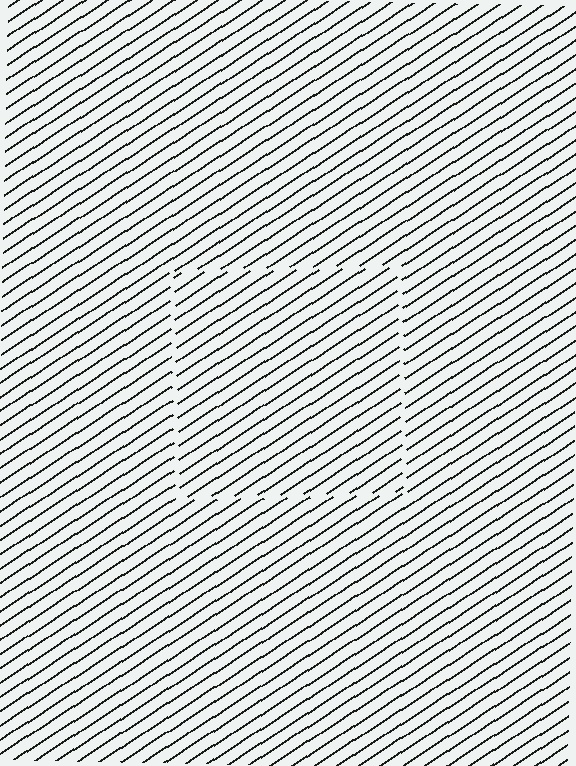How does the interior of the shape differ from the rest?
The interior of the shape contains the same grating, shifted by half a period — the contour is defined by the phase discontinuity where line-ends from the inner and outer gratings abut.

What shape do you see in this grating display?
An illusory square. The interior of the shape contains the same grating, shifted by half a period — the contour is defined by the phase discontinuity where line-ends from the inner and outer gratings abut.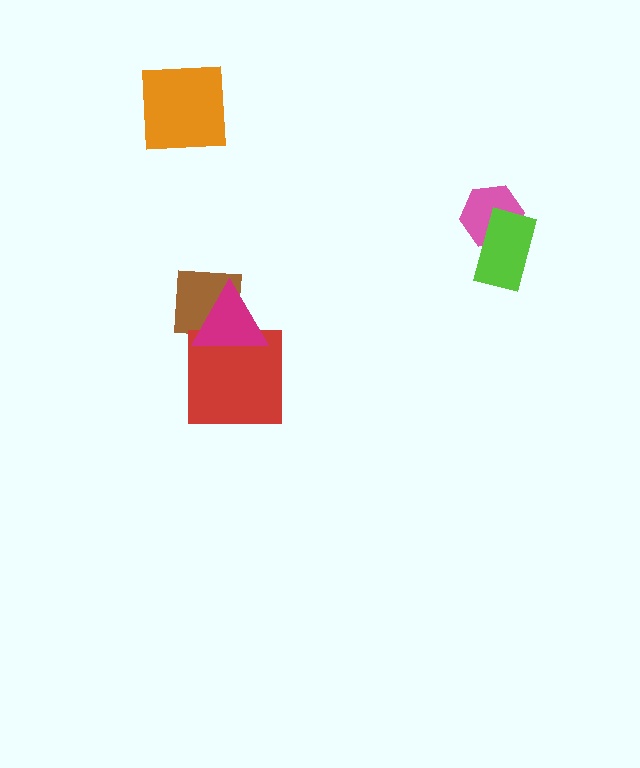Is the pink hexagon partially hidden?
Yes, it is partially covered by another shape.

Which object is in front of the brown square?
The magenta triangle is in front of the brown square.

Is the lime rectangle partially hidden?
No, no other shape covers it.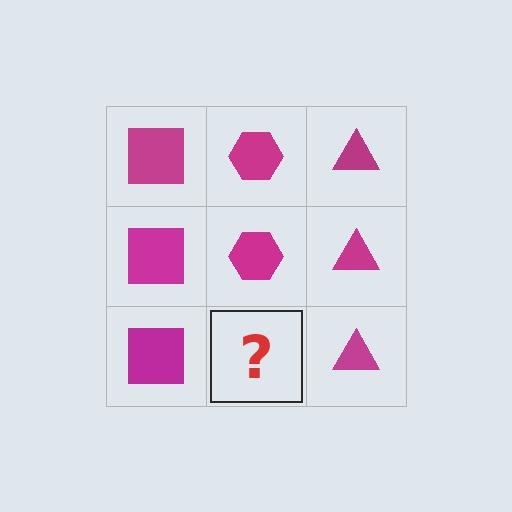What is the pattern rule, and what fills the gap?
The rule is that each column has a consistent shape. The gap should be filled with a magenta hexagon.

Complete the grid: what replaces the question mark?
The question mark should be replaced with a magenta hexagon.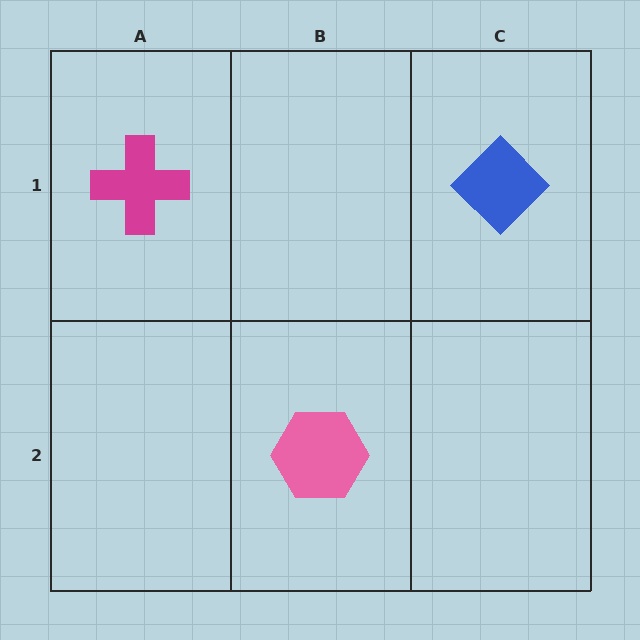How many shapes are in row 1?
2 shapes.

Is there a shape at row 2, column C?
No, that cell is empty.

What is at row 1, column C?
A blue diamond.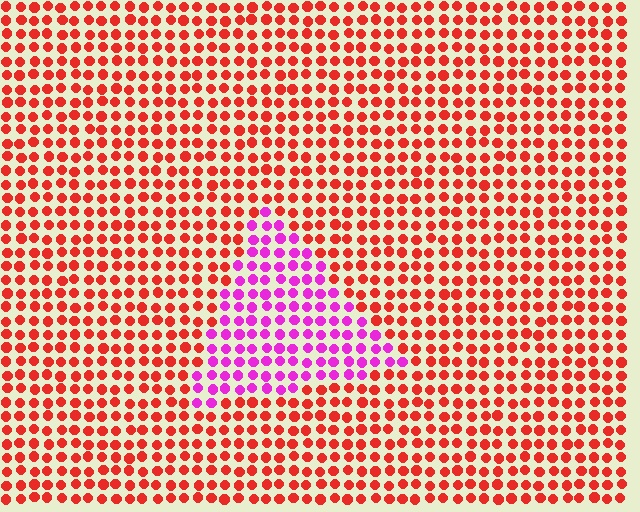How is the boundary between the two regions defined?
The boundary is defined purely by a slight shift in hue (about 57 degrees). Spacing, size, and orientation are identical on both sides.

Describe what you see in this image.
The image is filled with small red elements in a uniform arrangement. A triangle-shaped region is visible where the elements are tinted to a slightly different hue, forming a subtle color boundary.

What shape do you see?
I see a triangle.